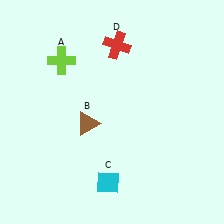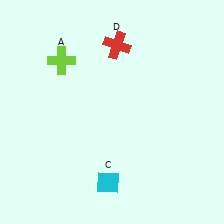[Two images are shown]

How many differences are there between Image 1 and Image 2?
There is 1 difference between the two images.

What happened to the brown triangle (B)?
The brown triangle (B) was removed in Image 2. It was in the bottom-left area of Image 1.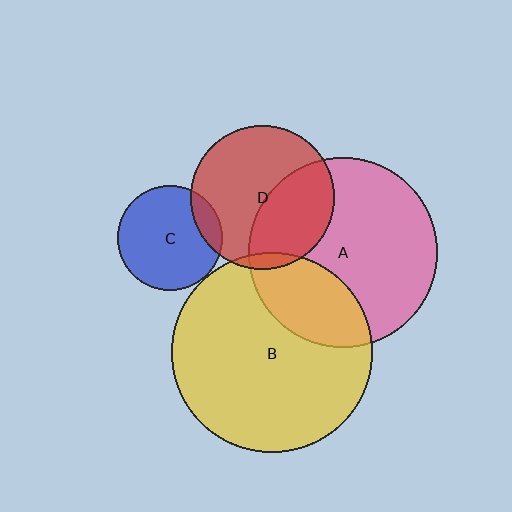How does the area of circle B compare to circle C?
Approximately 3.6 times.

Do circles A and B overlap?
Yes.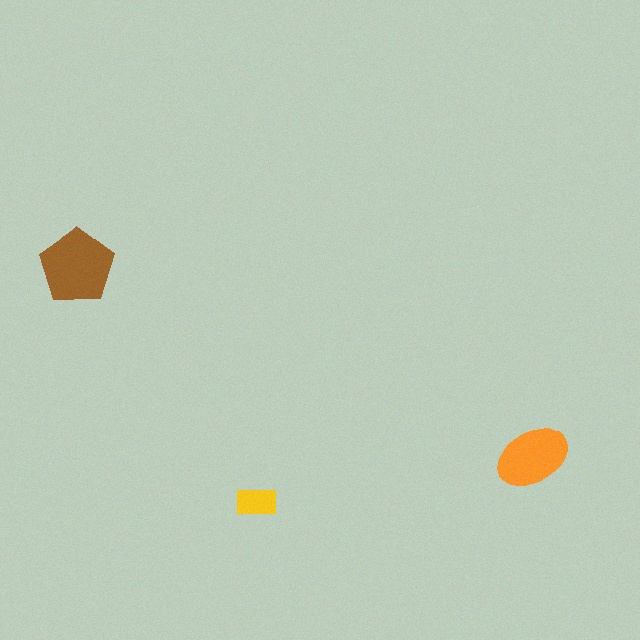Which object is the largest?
The brown pentagon.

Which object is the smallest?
The yellow rectangle.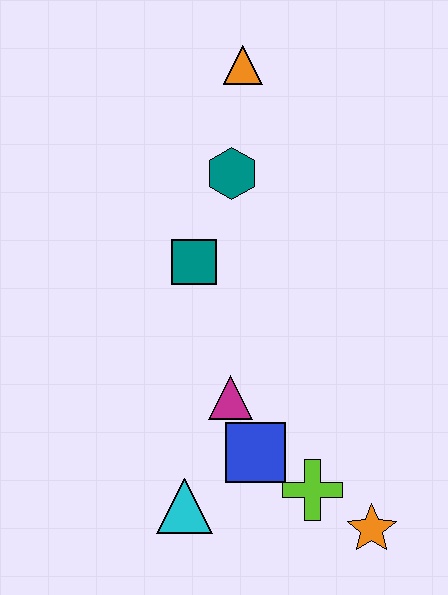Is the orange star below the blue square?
Yes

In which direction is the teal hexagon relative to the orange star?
The teal hexagon is above the orange star.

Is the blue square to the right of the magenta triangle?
Yes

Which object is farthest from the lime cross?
The orange triangle is farthest from the lime cross.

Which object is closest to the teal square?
The teal hexagon is closest to the teal square.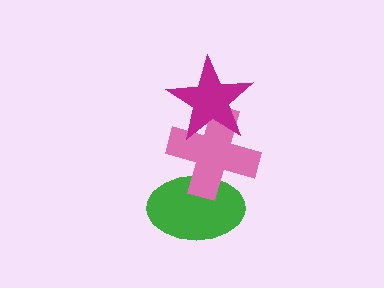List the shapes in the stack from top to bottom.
From top to bottom: the magenta star, the pink cross, the green ellipse.